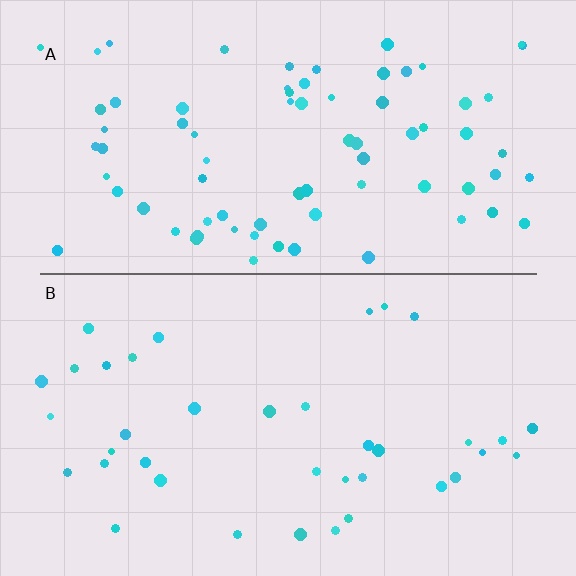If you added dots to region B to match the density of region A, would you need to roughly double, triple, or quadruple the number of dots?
Approximately double.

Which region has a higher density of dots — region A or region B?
A (the top).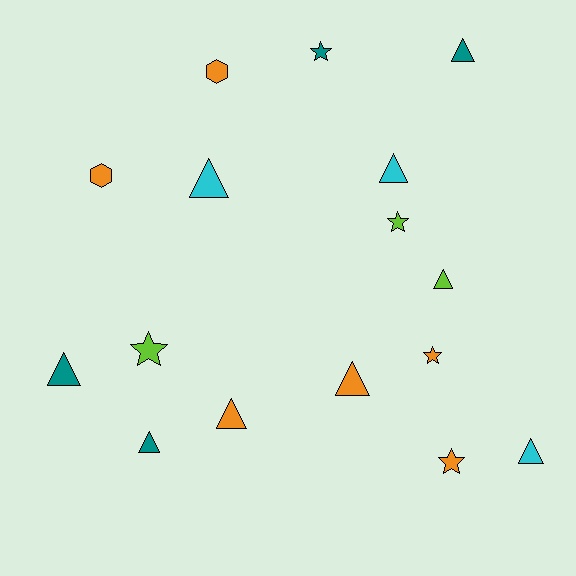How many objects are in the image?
There are 16 objects.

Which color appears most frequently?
Orange, with 6 objects.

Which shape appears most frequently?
Triangle, with 9 objects.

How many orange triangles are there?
There are 2 orange triangles.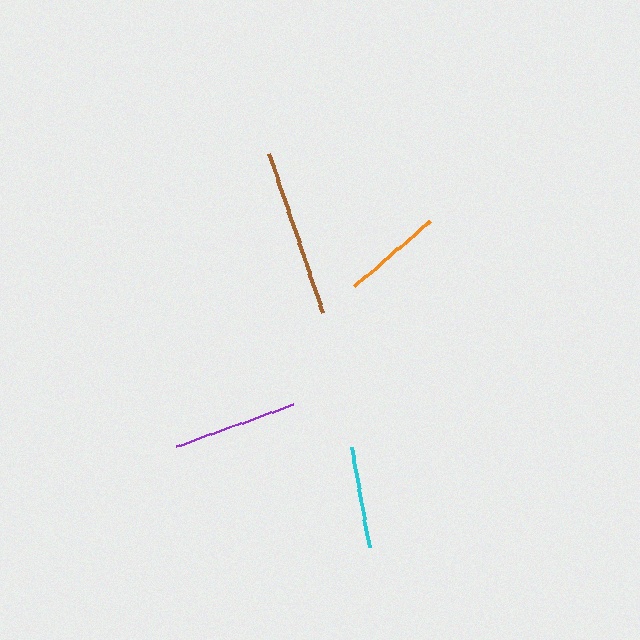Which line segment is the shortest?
The orange line is the shortest at approximately 100 pixels.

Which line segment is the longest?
The brown line is the longest at approximately 168 pixels.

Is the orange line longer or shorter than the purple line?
The purple line is longer than the orange line.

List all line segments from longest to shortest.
From longest to shortest: brown, purple, cyan, orange.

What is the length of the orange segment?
The orange segment is approximately 100 pixels long.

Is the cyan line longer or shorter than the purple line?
The purple line is longer than the cyan line.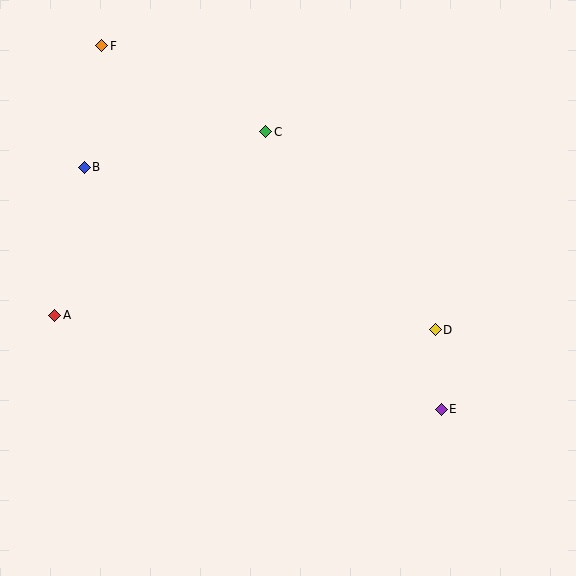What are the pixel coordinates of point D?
Point D is at (435, 330).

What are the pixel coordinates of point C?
Point C is at (266, 132).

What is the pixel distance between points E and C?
The distance between E and C is 329 pixels.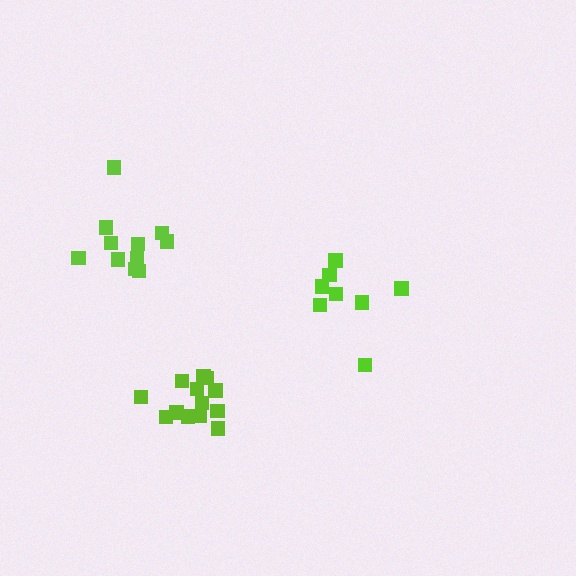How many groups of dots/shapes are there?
There are 3 groups.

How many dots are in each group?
Group 1: 8 dots, Group 2: 11 dots, Group 3: 13 dots (32 total).